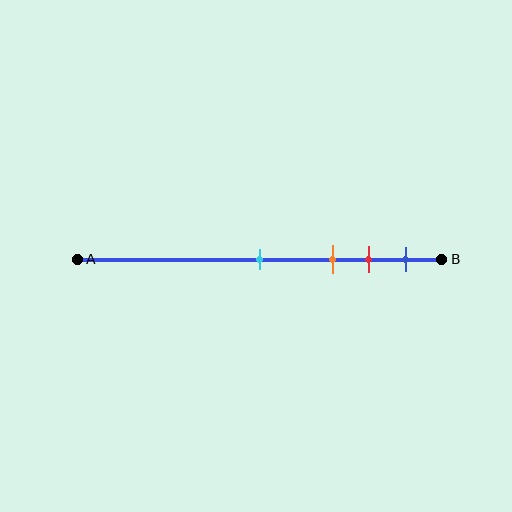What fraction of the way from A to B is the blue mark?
The blue mark is approximately 90% (0.9) of the way from A to B.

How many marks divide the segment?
There are 4 marks dividing the segment.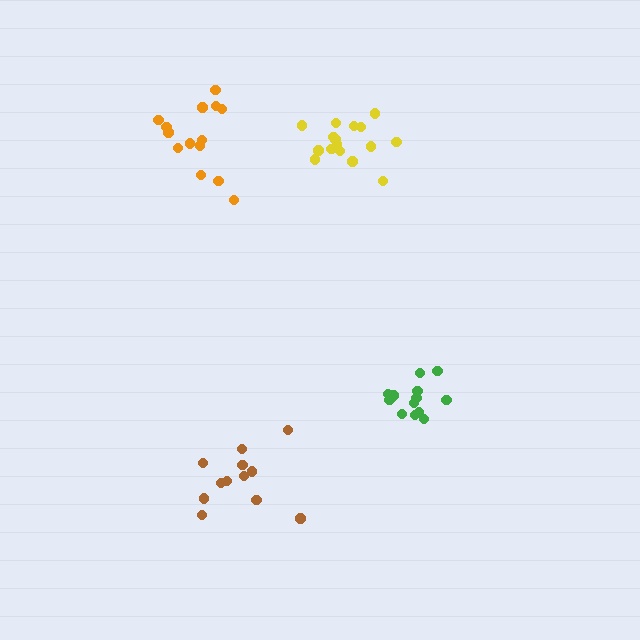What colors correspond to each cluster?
The clusters are colored: green, orange, yellow, brown.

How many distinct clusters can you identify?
There are 4 distinct clusters.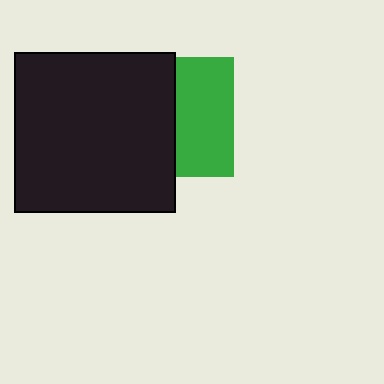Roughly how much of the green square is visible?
About half of it is visible (roughly 48%).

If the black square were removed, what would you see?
You would see the complete green square.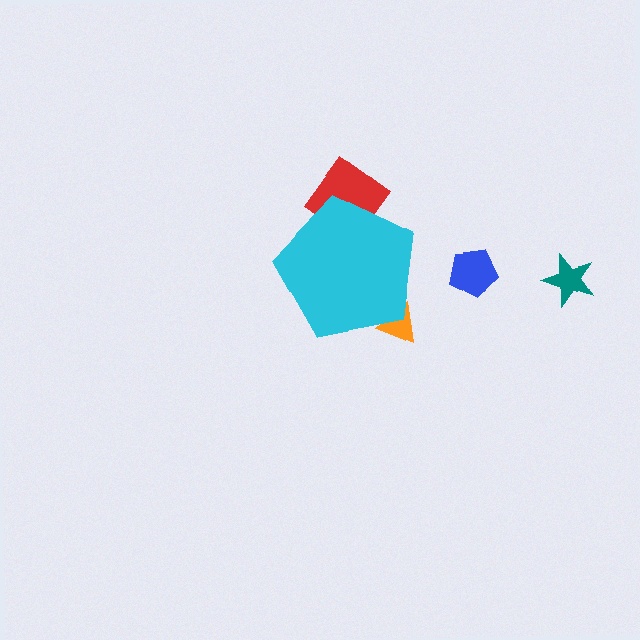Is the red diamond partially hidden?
Yes, the red diamond is partially hidden behind the cyan pentagon.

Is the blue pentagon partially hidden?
No, the blue pentagon is fully visible.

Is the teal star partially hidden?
No, the teal star is fully visible.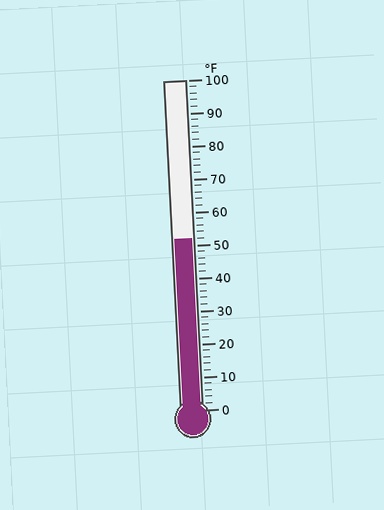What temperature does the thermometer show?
The thermometer shows approximately 52°F.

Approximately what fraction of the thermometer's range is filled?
The thermometer is filled to approximately 50% of its range.